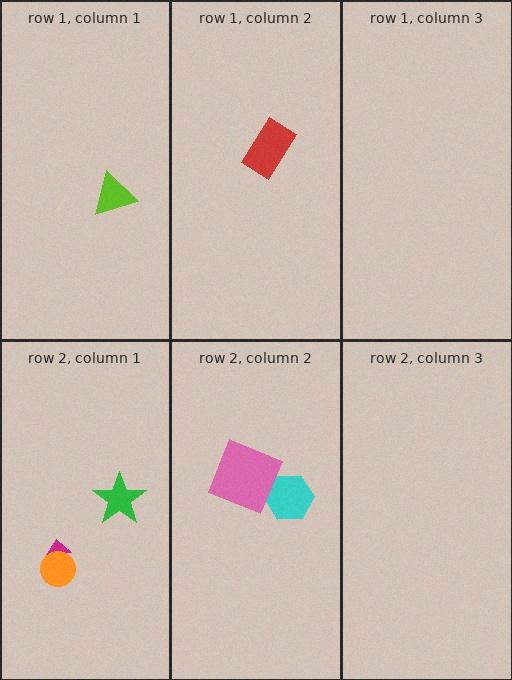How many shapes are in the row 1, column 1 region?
1.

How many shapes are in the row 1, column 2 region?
1.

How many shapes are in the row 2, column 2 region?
2.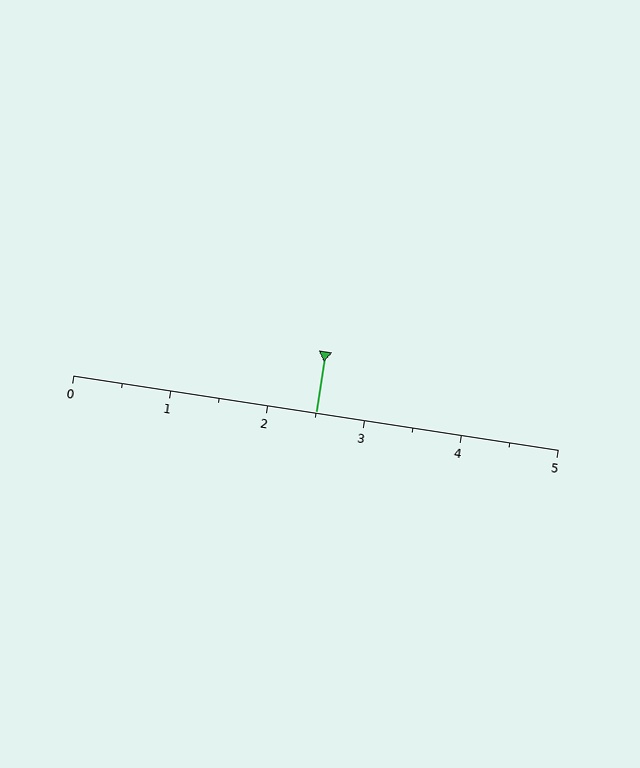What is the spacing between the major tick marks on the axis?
The major ticks are spaced 1 apart.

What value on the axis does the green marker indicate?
The marker indicates approximately 2.5.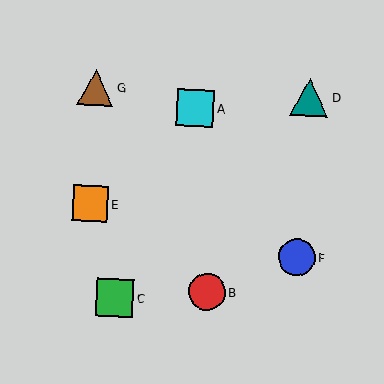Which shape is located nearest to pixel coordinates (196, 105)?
The cyan square (labeled A) at (195, 108) is nearest to that location.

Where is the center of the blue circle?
The center of the blue circle is at (297, 257).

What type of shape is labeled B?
Shape B is a red circle.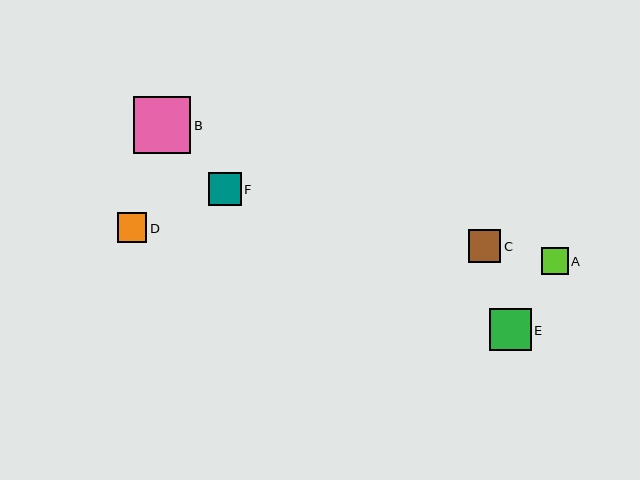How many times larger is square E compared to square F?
Square E is approximately 1.3 times the size of square F.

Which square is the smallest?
Square A is the smallest with a size of approximately 27 pixels.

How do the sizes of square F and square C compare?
Square F and square C are approximately the same size.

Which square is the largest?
Square B is the largest with a size of approximately 57 pixels.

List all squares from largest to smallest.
From largest to smallest: B, E, F, C, D, A.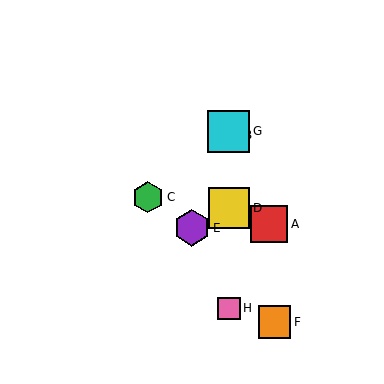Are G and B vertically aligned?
Yes, both are at x≈229.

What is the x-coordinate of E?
Object E is at x≈192.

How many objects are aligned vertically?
4 objects (B, D, G, H) are aligned vertically.